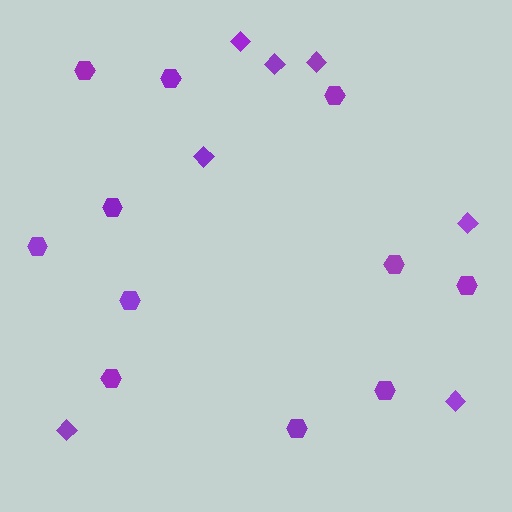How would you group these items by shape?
There are 2 groups: one group of hexagons (11) and one group of diamonds (7).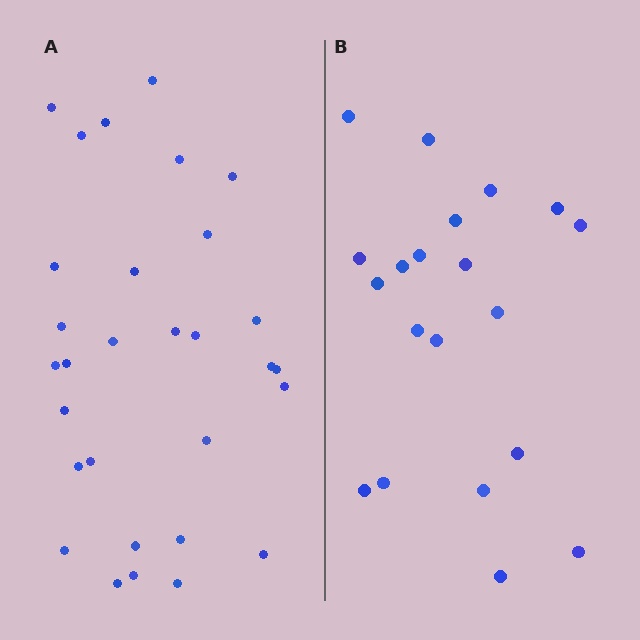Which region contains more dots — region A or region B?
Region A (the left region) has more dots.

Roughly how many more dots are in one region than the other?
Region A has roughly 10 or so more dots than region B.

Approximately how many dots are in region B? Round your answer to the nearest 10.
About 20 dots.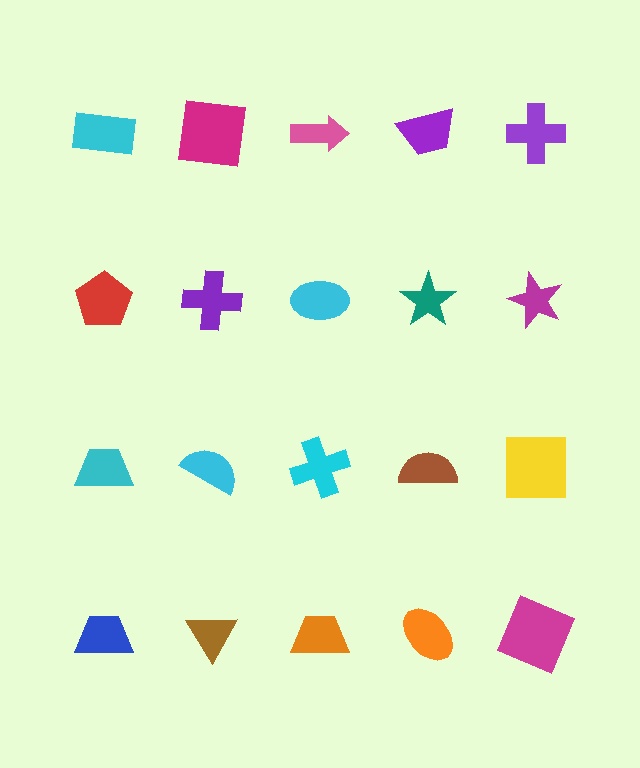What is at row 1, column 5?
A purple cross.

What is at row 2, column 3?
A cyan ellipse.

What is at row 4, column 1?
A blue trapezoid.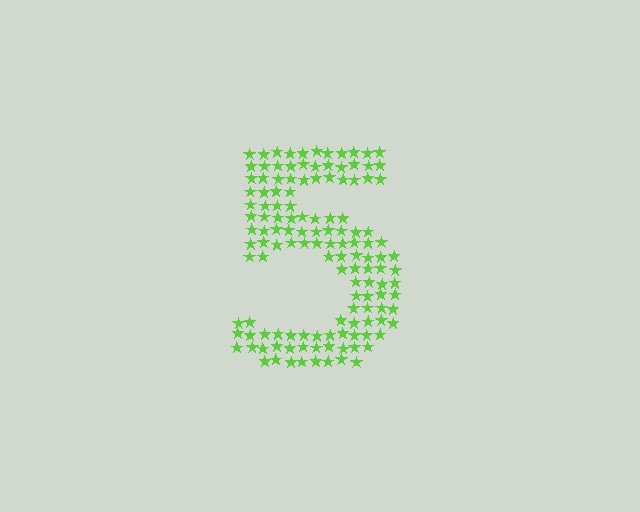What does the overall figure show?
The overall figure shows the digit 5.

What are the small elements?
The small elements are stars.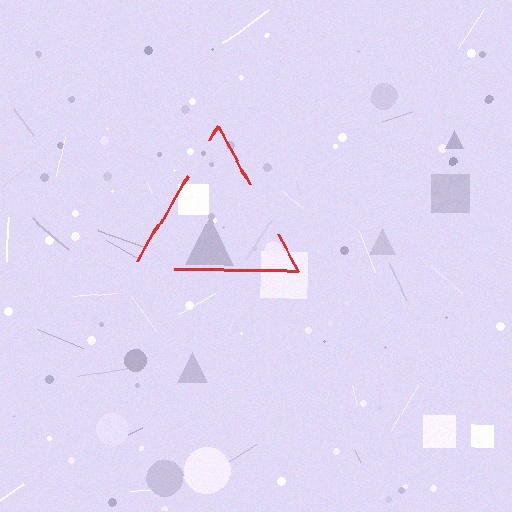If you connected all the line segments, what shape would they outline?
They would outline a triangle.